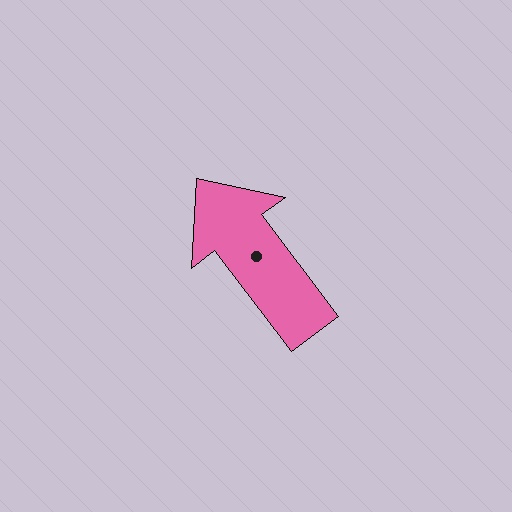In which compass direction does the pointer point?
Northwest.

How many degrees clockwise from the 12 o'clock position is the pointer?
Approximately 323 degrees.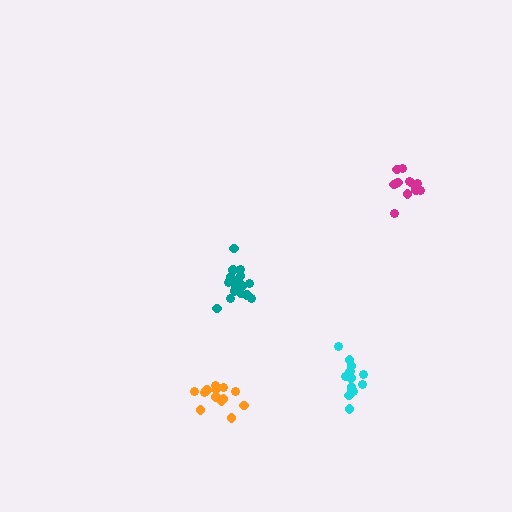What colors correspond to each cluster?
The clusters are colored: magenta, cyan, orange, teal.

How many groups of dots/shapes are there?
There are 4 groups.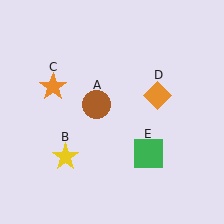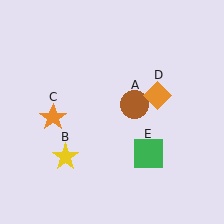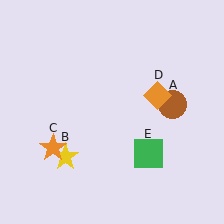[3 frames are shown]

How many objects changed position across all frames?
2 objects changed position: brown circle (object A), orange star (object C).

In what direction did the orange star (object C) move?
The orange star (object C) moved down.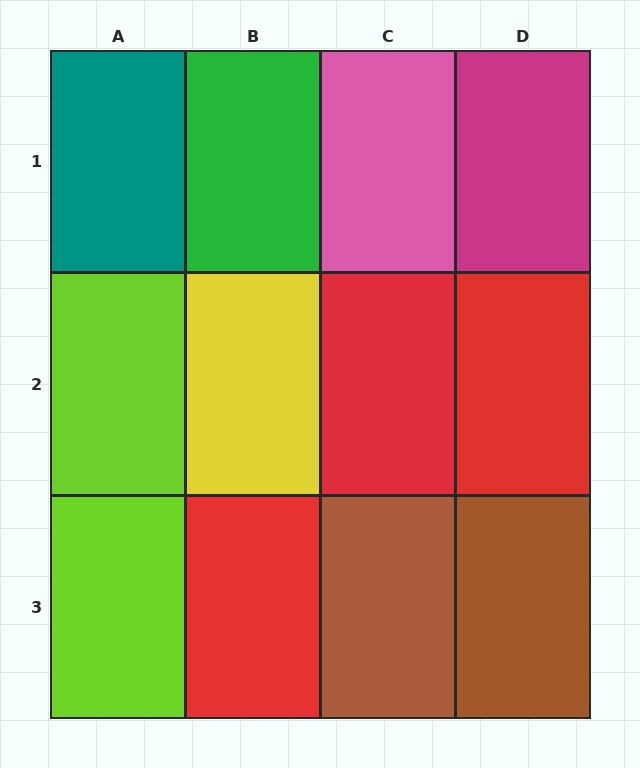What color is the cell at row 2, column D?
Red.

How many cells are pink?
1 cell is pink.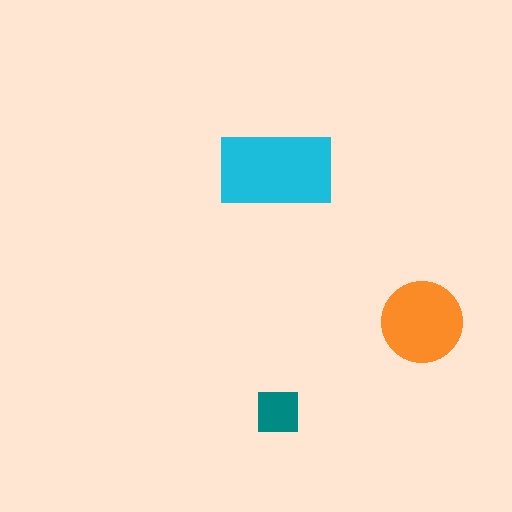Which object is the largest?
The cyan rectangle.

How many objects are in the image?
There are 3 objects in the image.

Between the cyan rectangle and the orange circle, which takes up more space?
The cyan rectangle.